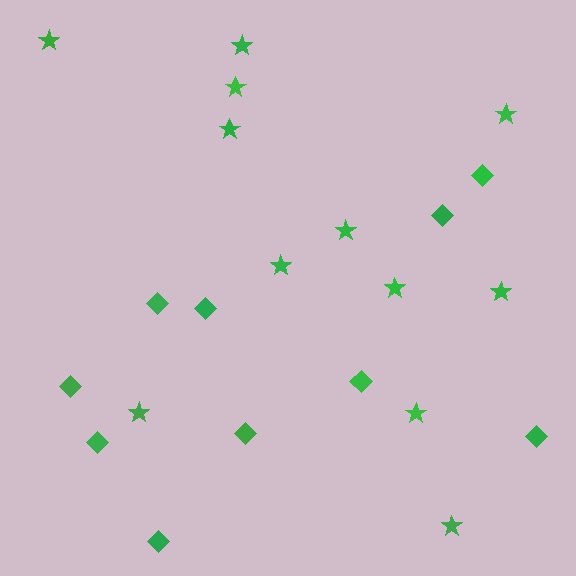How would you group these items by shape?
There are 2 groups: one group of diamonds (10) and one group of stars (12).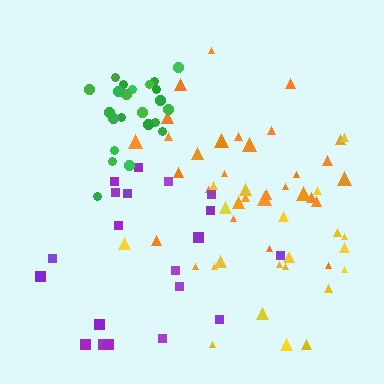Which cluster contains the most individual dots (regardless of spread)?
Orange (31).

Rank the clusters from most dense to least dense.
green, orange, purple, yellow.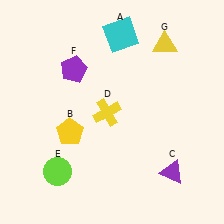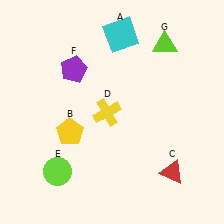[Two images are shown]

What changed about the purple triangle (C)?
In Image 1, C is purple. In Image 2, it changed to red.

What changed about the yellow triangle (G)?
In Image 1, G is yellow. In Image 2, it changed to lime.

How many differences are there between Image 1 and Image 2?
There are 2 differences between the two images.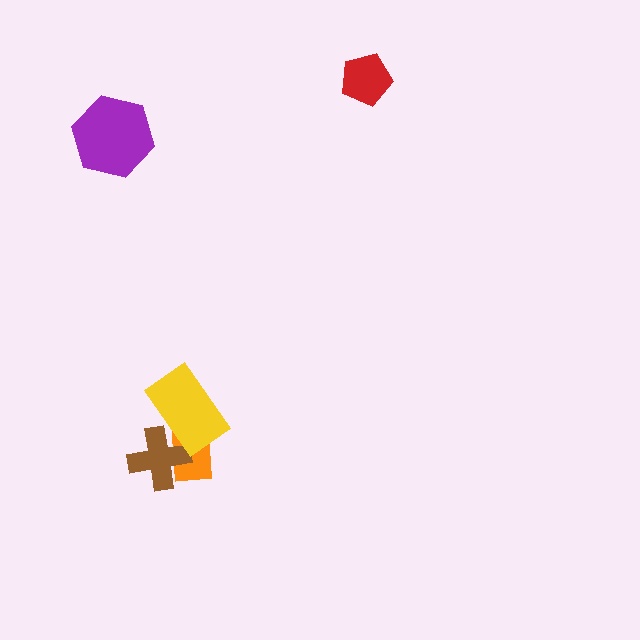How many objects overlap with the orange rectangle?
2 objects overlap with the orange rectangle.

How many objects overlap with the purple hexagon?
0 objects overlap with the purple hexagon.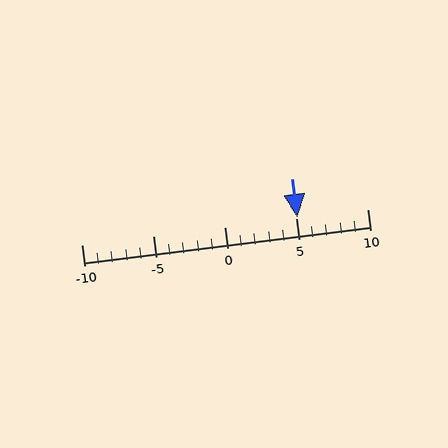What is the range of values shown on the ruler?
The ruler shows values from -10 to 10.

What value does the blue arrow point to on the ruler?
The blue arrow points to approximately 5.